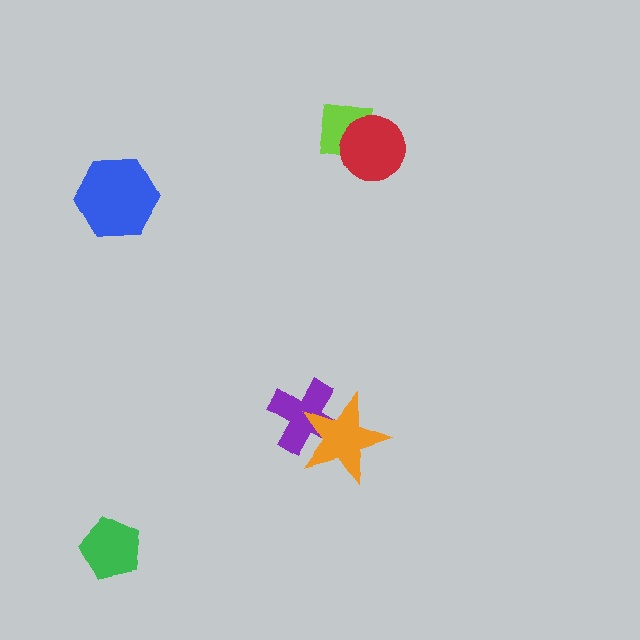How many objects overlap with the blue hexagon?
0 objects overlap with the blue hexagon.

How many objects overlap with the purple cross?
1 object overlaps with the purple cross.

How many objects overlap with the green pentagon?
0 objects overlap with the green pentagon.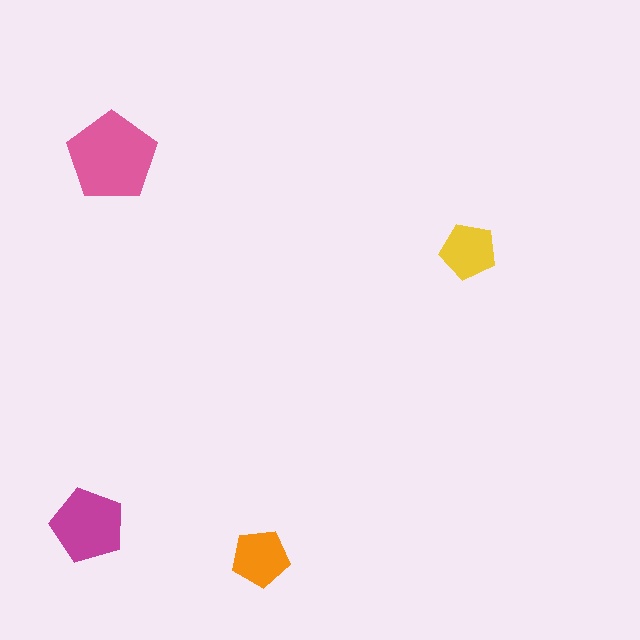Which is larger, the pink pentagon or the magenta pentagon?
The pink one.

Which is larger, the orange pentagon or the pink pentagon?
The pink one.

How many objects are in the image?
There are 4 objects in the image.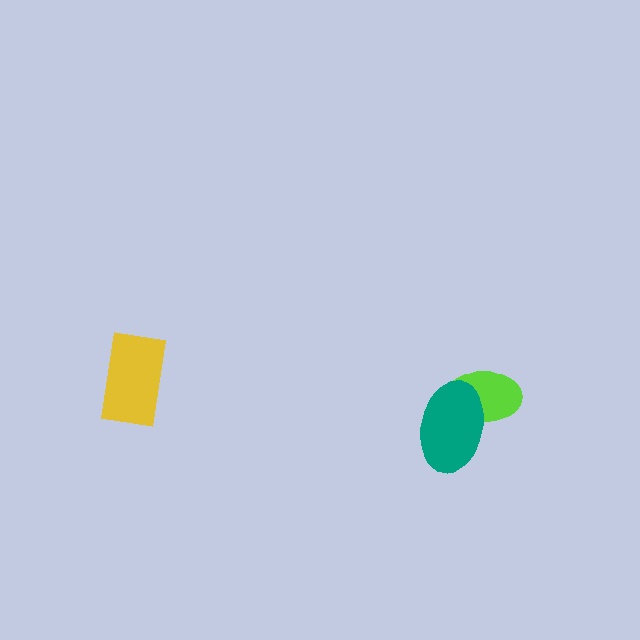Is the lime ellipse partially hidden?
Yes, it is partially covered by another shape.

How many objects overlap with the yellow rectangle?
0 objects overlap with the yellow rectangle.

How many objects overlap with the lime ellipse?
1 object overlaps with the lime ellipse.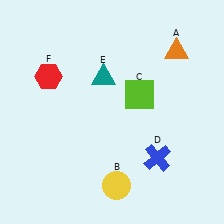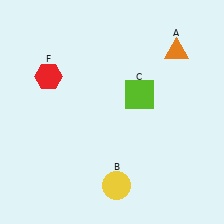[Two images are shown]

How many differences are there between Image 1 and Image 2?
There are 2 differences between the two images.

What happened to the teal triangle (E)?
The teal triangle (E) was removed in Image 2. It was in the top-left area of Image 1.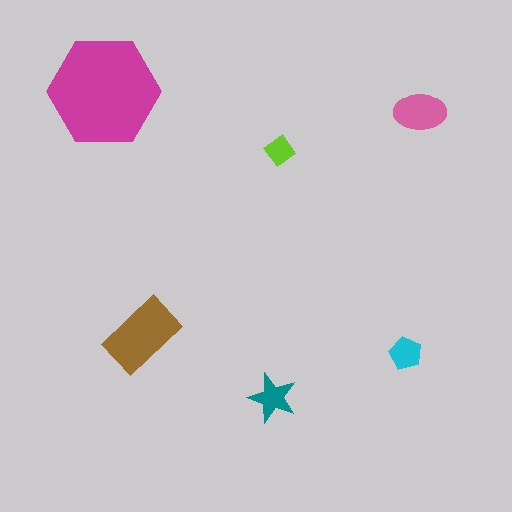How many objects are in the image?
There are 6 objects in the image.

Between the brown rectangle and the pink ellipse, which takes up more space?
The brown rectangle.